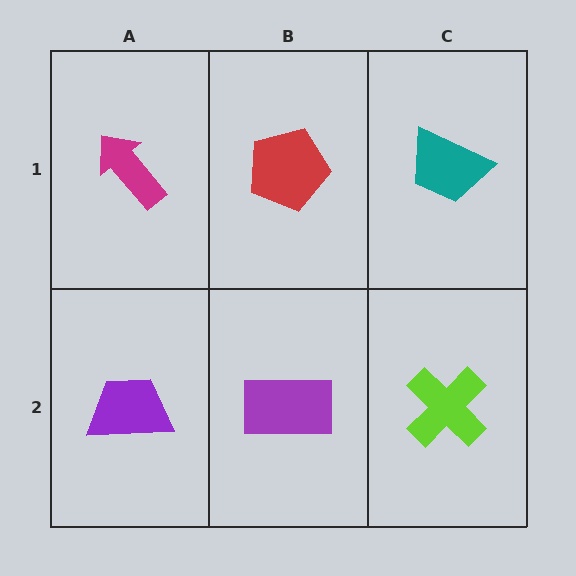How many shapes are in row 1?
3 shapes.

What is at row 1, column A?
A magenta arrow.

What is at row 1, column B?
A red pentagon.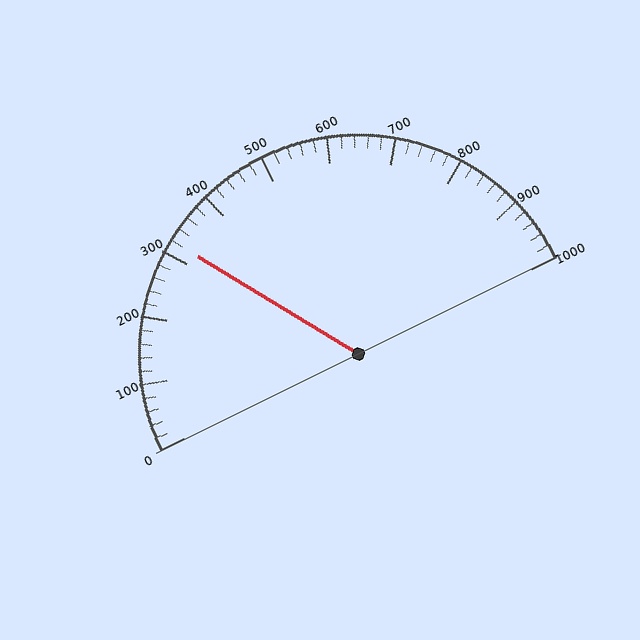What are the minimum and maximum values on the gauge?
The gauge ranges from 0 to 1000.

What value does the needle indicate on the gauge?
The needle indicates approximately 320.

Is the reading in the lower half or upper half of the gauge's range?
The reading is in the lower half of the range (0 to 1000).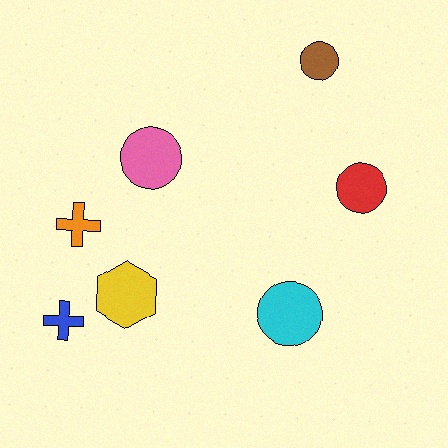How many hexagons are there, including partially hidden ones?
There is 1 hexagon.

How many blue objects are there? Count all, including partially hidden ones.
There is 1 blue object.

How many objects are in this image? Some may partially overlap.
There are 7 objects.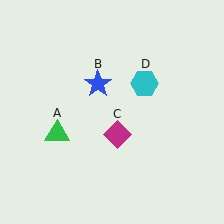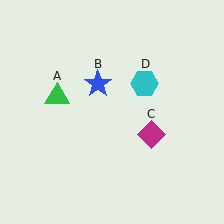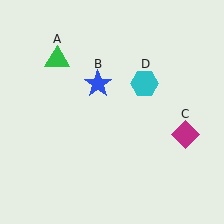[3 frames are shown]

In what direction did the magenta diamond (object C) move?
The magenta diamond (object C) moved right.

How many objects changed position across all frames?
2 objects changed position: green triangle (object A), magenta diamond (object C).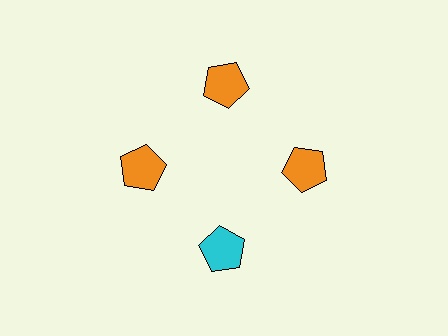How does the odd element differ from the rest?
It has a different color: cyan instead of orange.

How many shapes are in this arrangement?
There are 4 shapes arranged in a ring pattern.